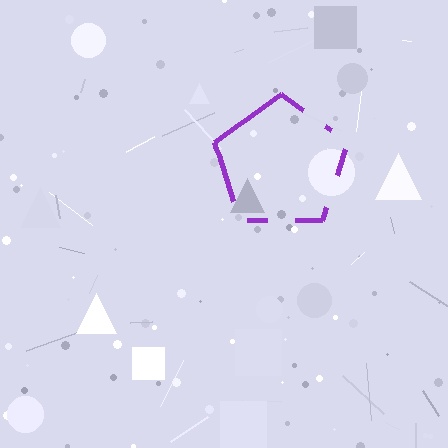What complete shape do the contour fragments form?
The contour fragments form a pentagon.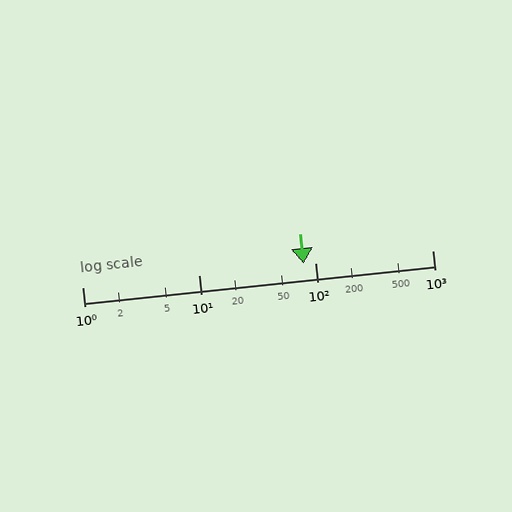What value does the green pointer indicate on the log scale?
The pointer indicates approximately 79.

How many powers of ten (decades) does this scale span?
The scale spans 3 decades, from 1 to 1000.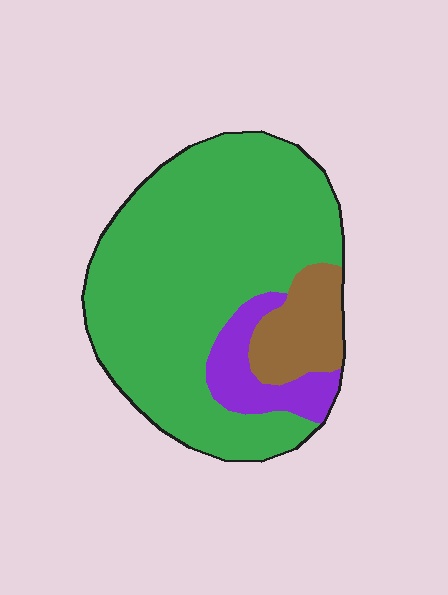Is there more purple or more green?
Green.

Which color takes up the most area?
Green, at roughly 75%.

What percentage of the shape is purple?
Purple covers about 10% of the shape.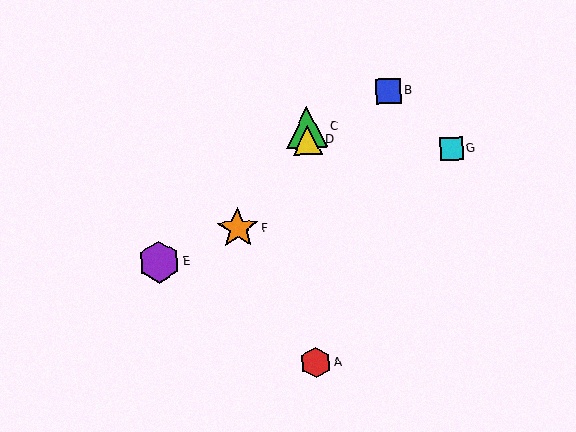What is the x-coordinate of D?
Object D is at x≈307.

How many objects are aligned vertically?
3 objects (A, C, D) are aligned vertically.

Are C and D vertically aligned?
Yes, both are at x≈307.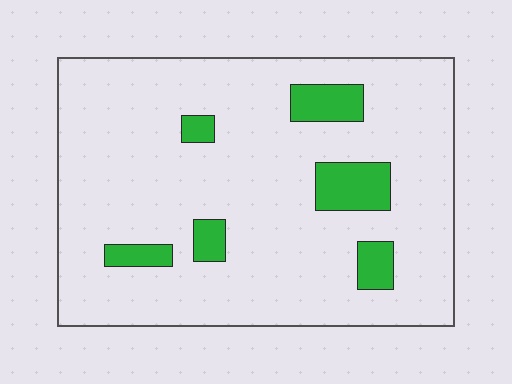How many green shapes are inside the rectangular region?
6.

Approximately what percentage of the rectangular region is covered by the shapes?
Approximately 10%.